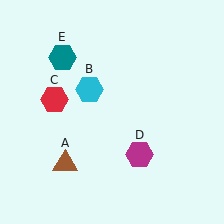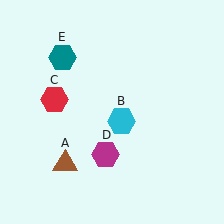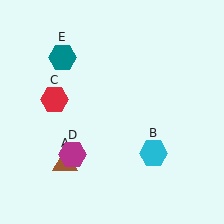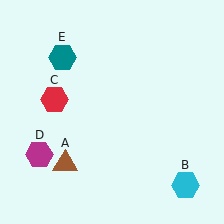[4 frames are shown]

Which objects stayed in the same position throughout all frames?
Brown triangle (object A) and red hexagon (object C) and teal hexagon (object E) remained stationary.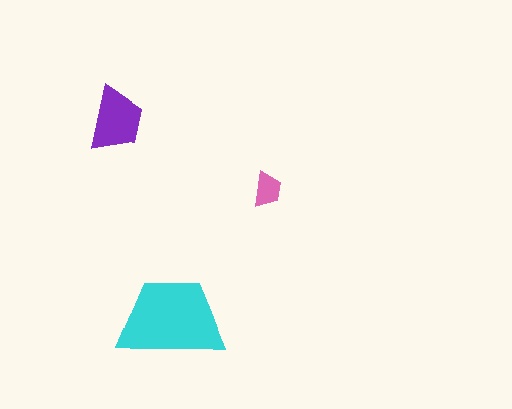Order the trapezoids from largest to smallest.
the cyan one, the purple one, the pink one.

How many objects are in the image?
There are 3 objects in the image.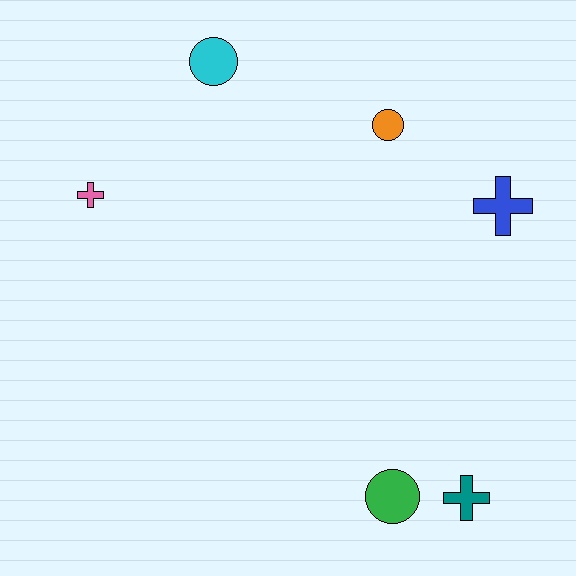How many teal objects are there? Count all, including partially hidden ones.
There is 1 teal object.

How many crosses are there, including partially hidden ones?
There are 3 crosses.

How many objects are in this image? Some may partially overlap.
There are 6 objects.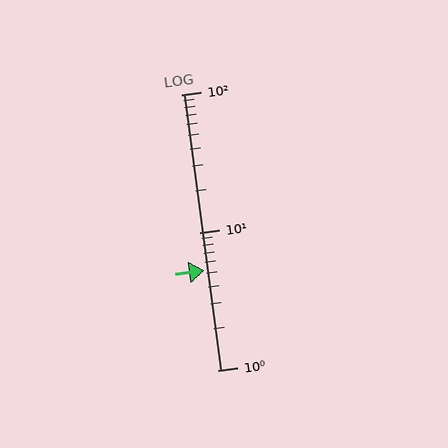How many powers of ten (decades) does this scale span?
The scale spans 2 decades, from 1 to 100.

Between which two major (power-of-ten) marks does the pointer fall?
The pointer is between 1 and 10.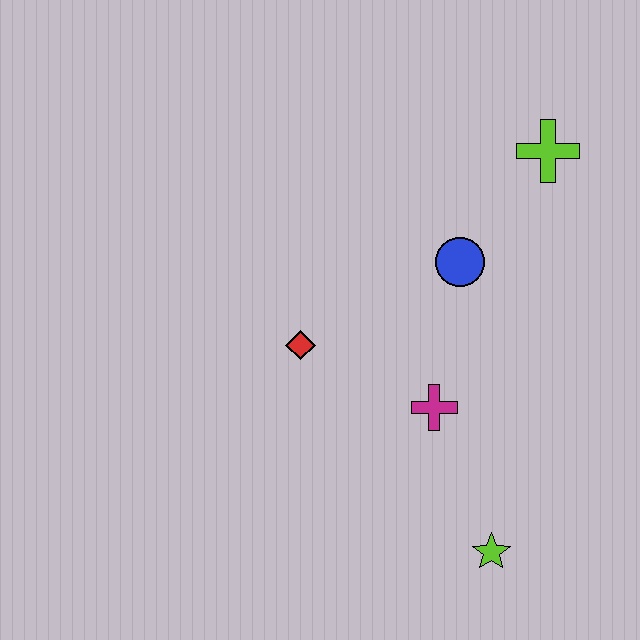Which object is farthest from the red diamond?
The lime cross is farthest from the red diamond.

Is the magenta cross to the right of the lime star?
No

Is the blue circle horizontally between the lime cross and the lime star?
No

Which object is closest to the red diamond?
The magenta cross is closest to the red diamond.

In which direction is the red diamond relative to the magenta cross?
The red diamond is to the left of the magenta cross.